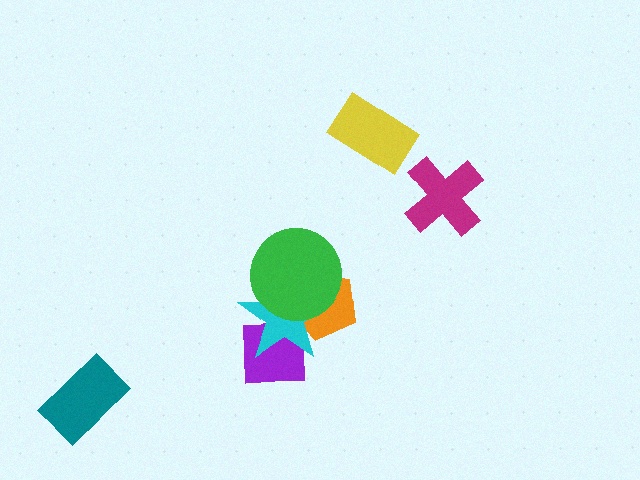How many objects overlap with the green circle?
2 objects overlap with the green circle.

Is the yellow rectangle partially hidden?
No, no other shape covers it.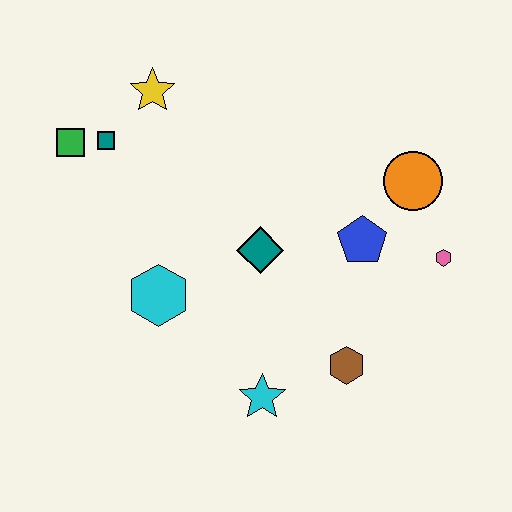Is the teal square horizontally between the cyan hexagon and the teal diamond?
No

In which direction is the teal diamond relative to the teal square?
The teal diamond is to the right of the teal square.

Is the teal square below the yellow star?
Yes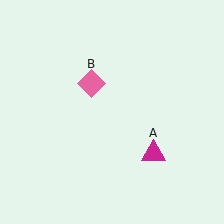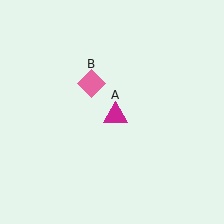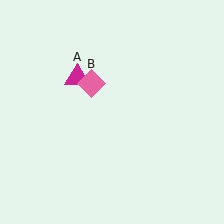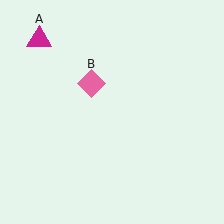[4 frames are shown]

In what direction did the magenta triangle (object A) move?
The magenta triangle (object A) moved up and to the left.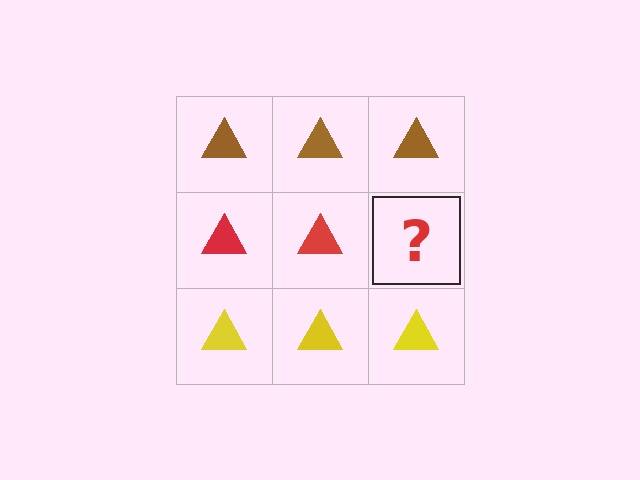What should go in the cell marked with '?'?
The missing cell should contain a red triangle.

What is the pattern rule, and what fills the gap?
The rule is that each row has a consistent color. The gap should be filled with a red triangle.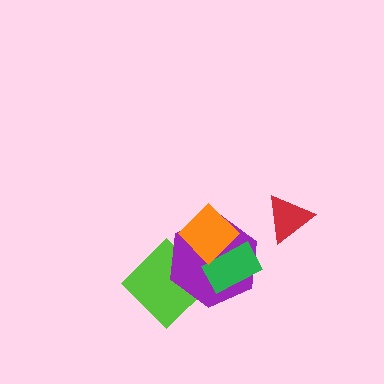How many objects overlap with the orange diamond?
3 objects overlap with the orange diamond.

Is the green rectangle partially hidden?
Yes, it is partially covered by another shape.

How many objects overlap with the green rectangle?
2 objects overlap with the green rectangle.